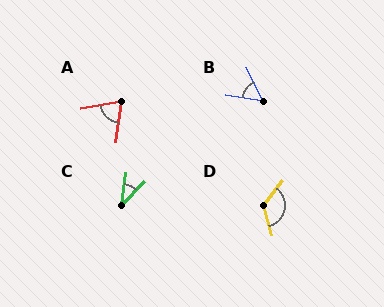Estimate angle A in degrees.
Approximately 72 degrees.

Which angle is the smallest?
C, at approximately 36 degrees.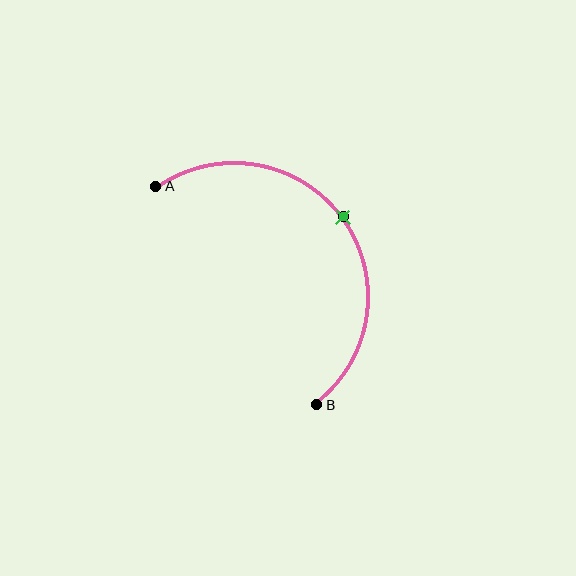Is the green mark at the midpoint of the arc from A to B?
Yes. The green mark lies on the arc at equal arc-length from both A and B — it is the arc midpoint.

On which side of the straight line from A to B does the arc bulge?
The arc bulges above and to the right of the straight line connecting A and B.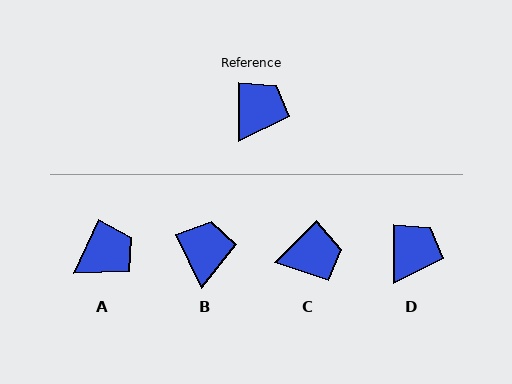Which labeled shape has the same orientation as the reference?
D.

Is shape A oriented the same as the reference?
No, it is off by about 24 degrees.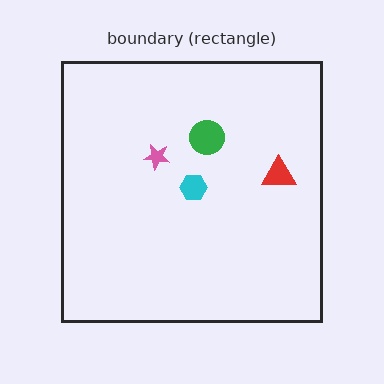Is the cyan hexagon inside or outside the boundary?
Inside.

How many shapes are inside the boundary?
4 inside, 0 outside.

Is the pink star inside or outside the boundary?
Inside.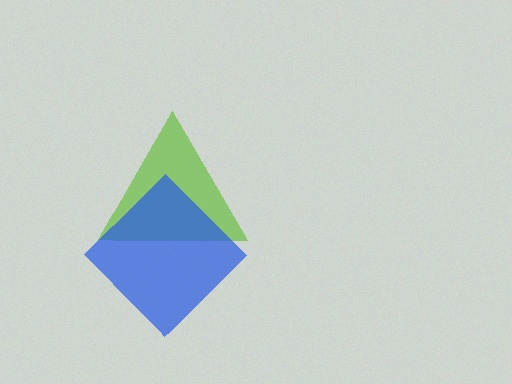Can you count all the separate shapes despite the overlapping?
Yes, there are 2 separate shapes.